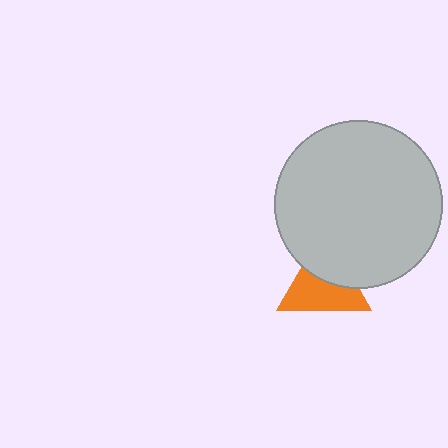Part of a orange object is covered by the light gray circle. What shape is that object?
It is a triangle.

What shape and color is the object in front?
The object in front is a light gray circle.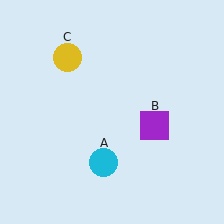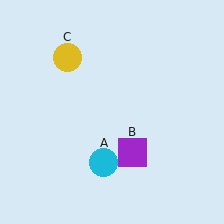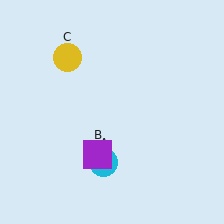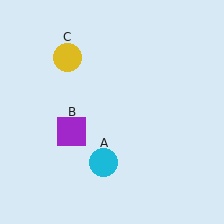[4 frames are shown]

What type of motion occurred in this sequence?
The purple square (object B) rotated clockwise around the center of the scene.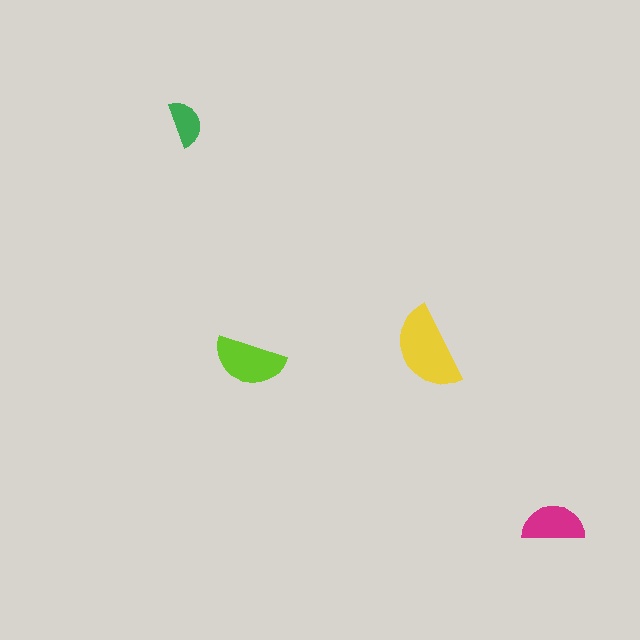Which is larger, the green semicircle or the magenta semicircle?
The magenta one.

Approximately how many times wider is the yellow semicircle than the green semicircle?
About 2 times wider.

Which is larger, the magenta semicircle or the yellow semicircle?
The yellow one.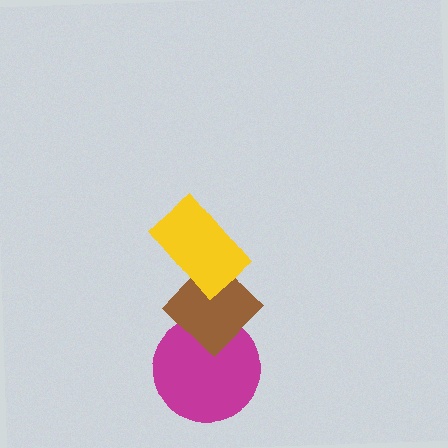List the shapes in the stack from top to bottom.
From top to bottom: the yellow rectangle, the brown diamond, the magenta circle.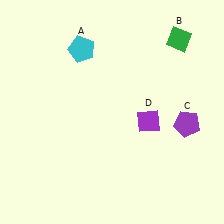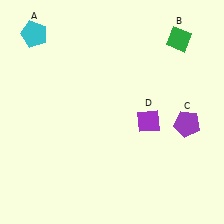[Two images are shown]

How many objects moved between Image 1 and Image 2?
1 object moved between the two images.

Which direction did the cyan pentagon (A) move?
The cyan pentagon (A) moved left.